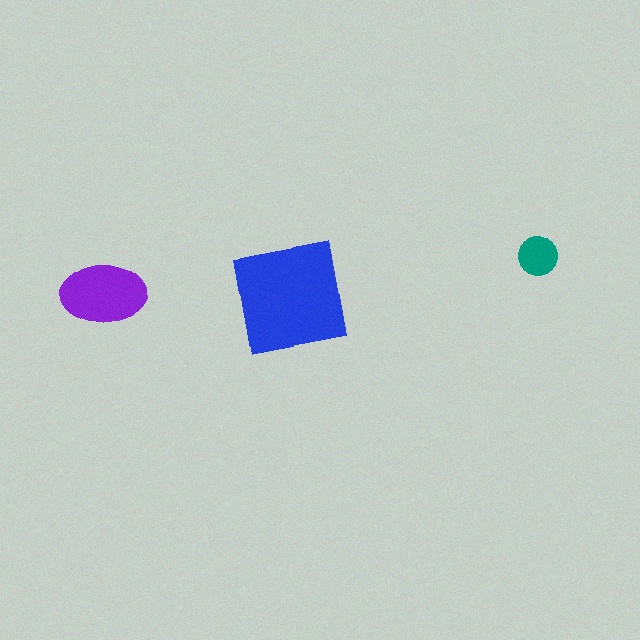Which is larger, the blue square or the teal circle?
The blue square.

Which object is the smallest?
The teal circle.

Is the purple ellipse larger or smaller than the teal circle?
Larger.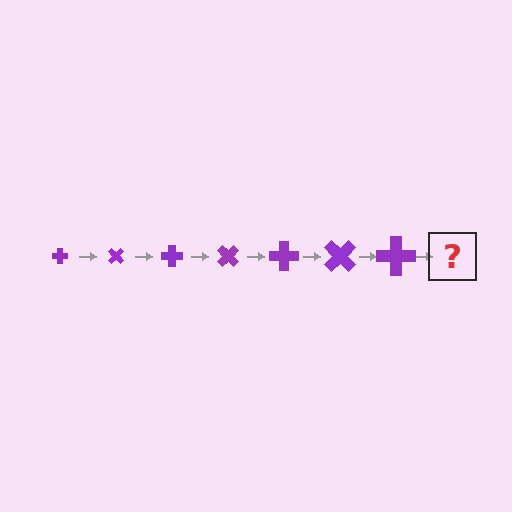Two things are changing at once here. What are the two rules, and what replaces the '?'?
The two rules are that the cross grows larger each step and it rotates 45 degrees each step. The '?' should be a cross, larger than the previous one and rotated 315 degrees from the start.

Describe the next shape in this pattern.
It should be a cross, larger than the previous one and rotated 315 degrees from the start.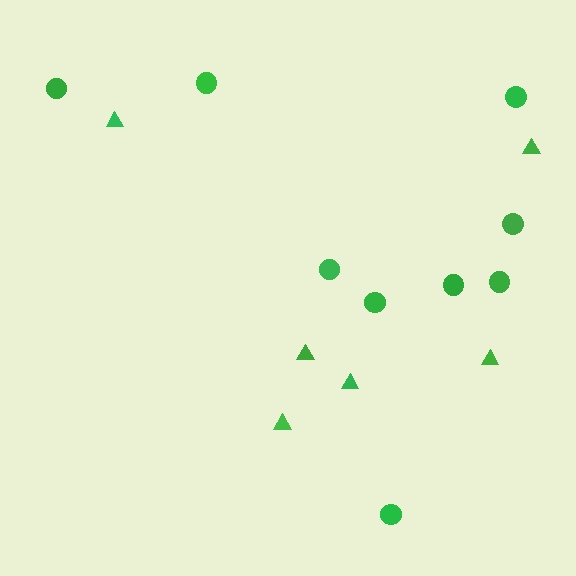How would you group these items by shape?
There are 2 groups: one group of circles (9) and one group of triangles (6).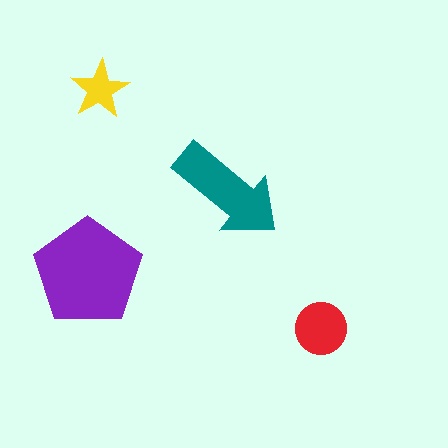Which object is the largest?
The purple pentagon.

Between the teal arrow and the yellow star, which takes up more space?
The teal arrow.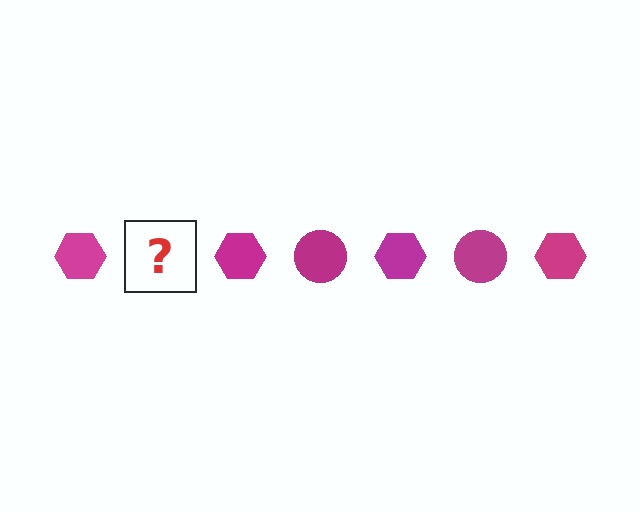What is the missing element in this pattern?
The missing element is a magenta circle.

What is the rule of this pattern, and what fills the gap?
The rule is that the pattern cycles through hexagon, circle shapes in magenta. The gap should be filled with a magenta circle.